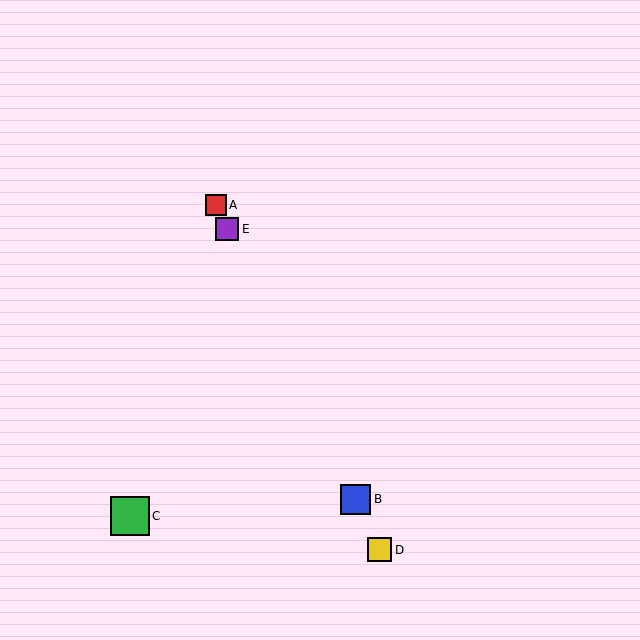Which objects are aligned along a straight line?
Objects A, B, D, E are aligned along a straight line.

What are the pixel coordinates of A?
Object A is at (216, 205).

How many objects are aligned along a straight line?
4 objects (A, B, D, E) are aligned along a straight line.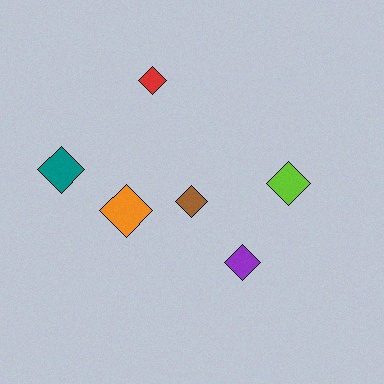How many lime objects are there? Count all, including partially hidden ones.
There is 1 lime object.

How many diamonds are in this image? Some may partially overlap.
There are 6 diamonds.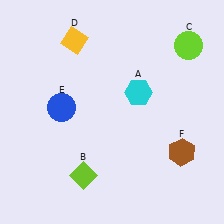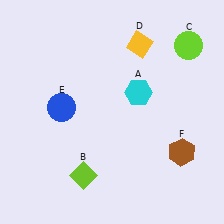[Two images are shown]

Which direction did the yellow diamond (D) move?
The yellow diamond (D) moved right.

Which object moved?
The yellow diamond (D) moved right.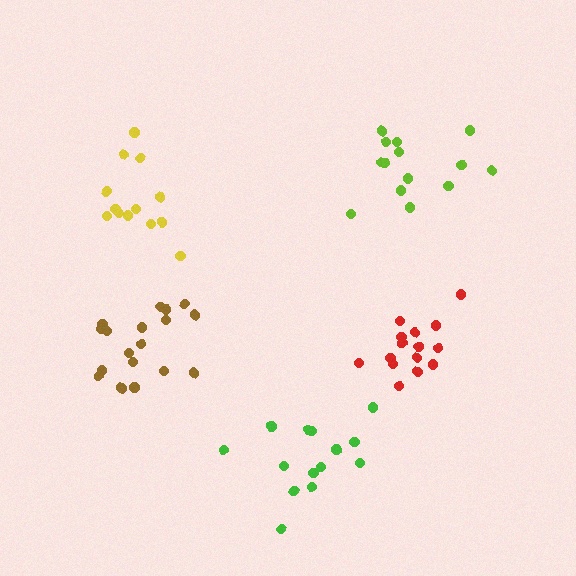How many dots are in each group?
Group 1: 18 dots, Group 2: 14 dots, Group 3: 13 dots, Group 4: 15 dots, Group 5: 14 dots (74 total).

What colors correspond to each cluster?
The clusters are colored: brown, lime, yellow, red, green.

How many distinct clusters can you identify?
There are 5 distinct clusters.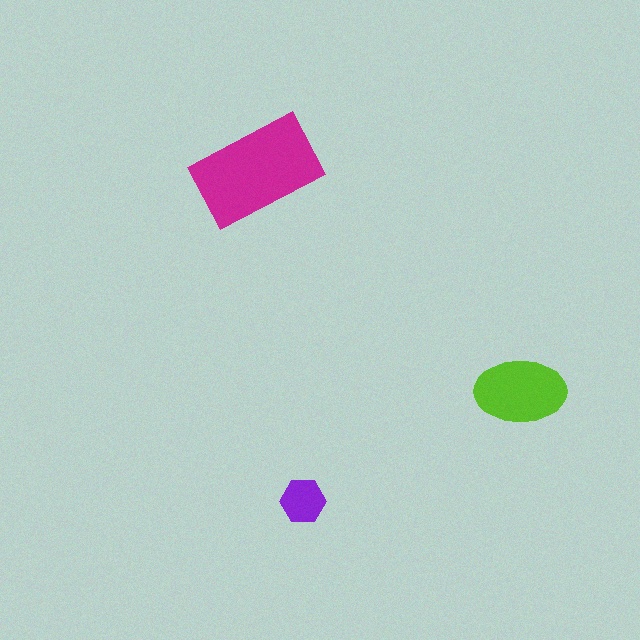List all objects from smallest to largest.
The purple hexagon, the lime ellipse, the magenta rectangle.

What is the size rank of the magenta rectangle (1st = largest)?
1st.